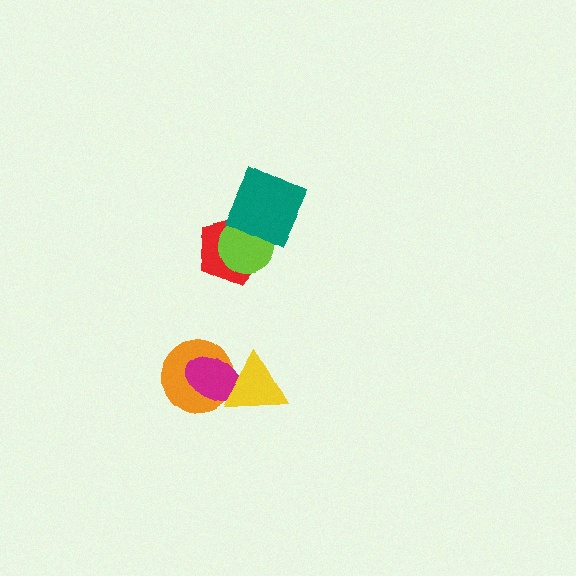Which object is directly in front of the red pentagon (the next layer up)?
The lime circle is directly in front of the red pentagon.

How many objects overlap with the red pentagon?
2 objects overlap with the red pentagon.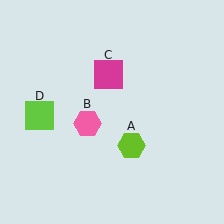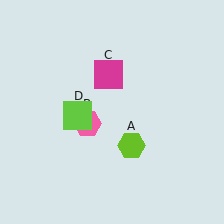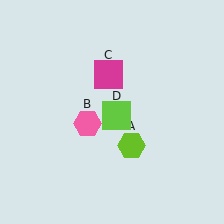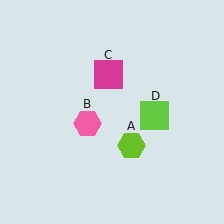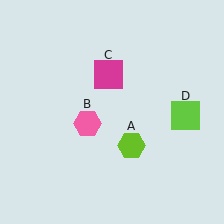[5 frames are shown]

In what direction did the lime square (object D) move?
The lime square (object D) moved right.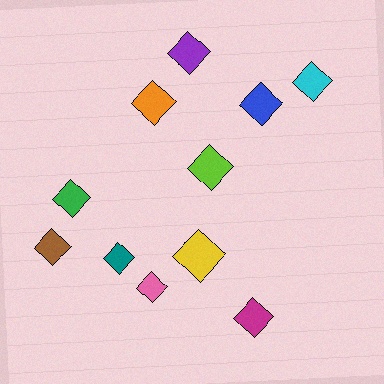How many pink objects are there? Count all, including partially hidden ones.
There is 1 pink object.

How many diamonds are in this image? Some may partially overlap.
There are 11 diamonds.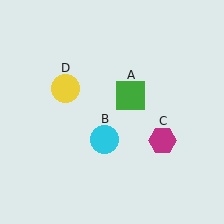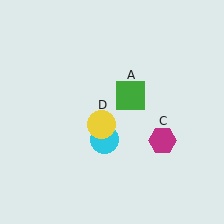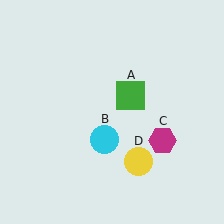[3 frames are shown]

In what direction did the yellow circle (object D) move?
The yellow circle (object D) moved down and to the right.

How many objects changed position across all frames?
1 object changed position: yellow circle (object D).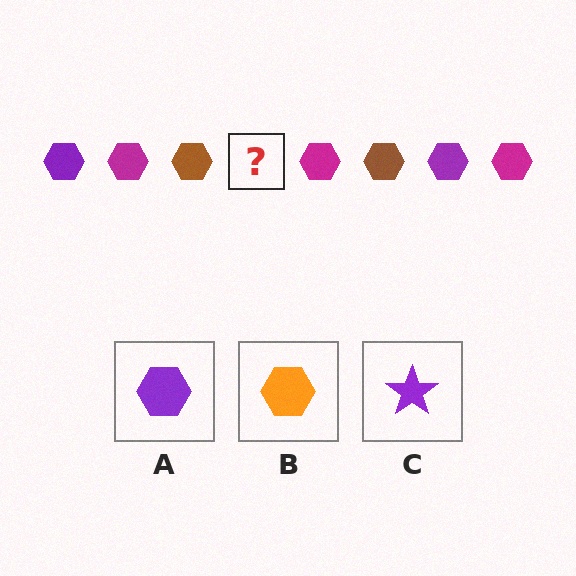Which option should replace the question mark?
Option A.